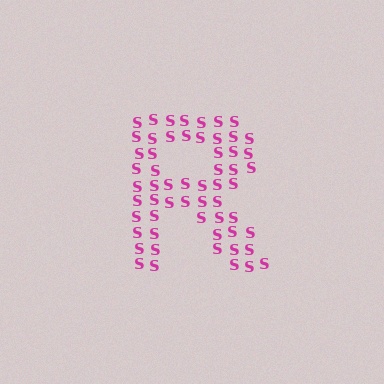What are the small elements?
The small elements are letter S's.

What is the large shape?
The large shape is the letter R.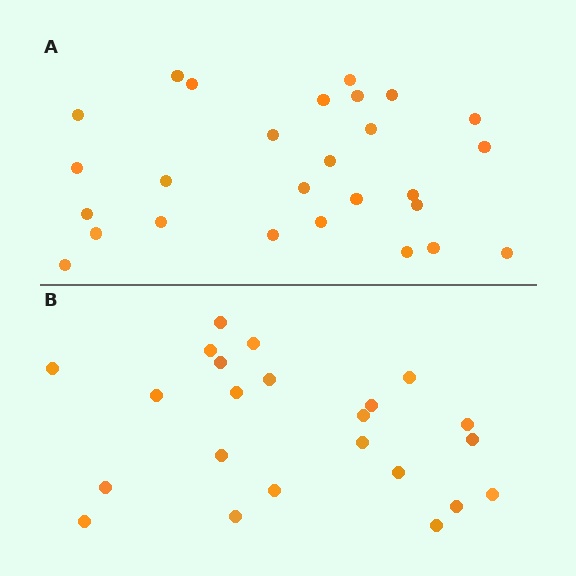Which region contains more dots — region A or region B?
Region A (the top region) has more dots.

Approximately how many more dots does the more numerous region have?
Region A has about 4 more dots than region B.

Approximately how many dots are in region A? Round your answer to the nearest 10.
About 30 dots. (The exact count is 27, which rounds to 30.)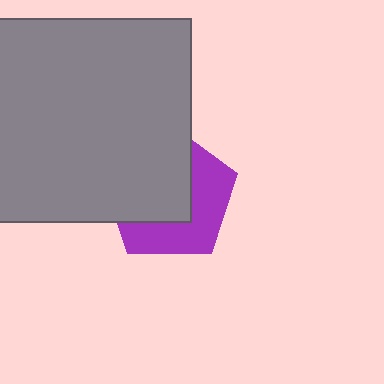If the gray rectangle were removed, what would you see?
You would see the complete purple pentagon.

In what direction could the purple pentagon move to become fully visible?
The purple pentagon could move toward the lower-right. That would shift it out from behind the gray rectangle entirely.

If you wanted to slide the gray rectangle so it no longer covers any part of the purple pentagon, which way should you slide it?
Slide it toward the upper-left — that is the most direct way to separate the two shapes.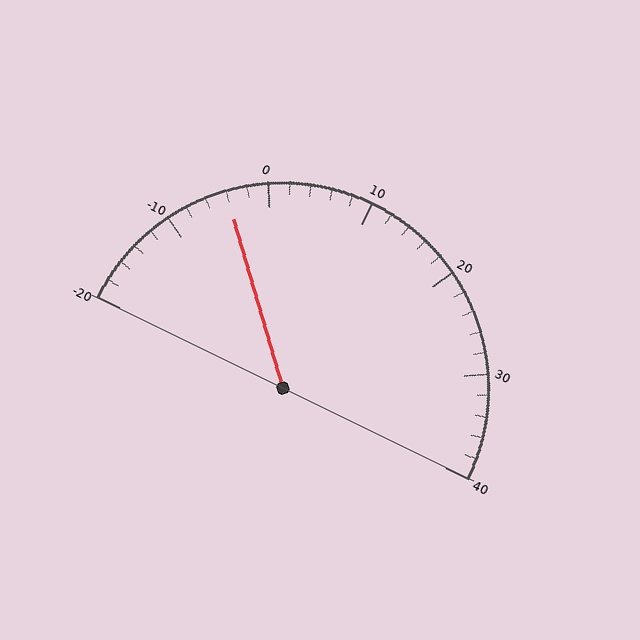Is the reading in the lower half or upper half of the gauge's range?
The reading is in the lower half of the range (-20 to 40).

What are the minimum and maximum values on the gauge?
The gauge ranges from -20 to 40.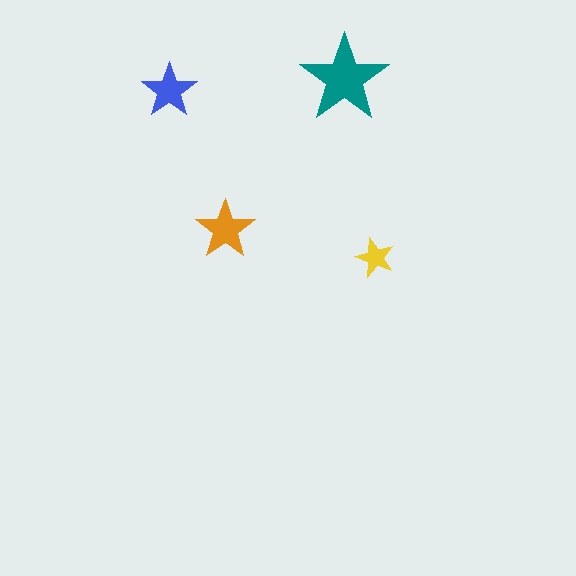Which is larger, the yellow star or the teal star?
The teal one.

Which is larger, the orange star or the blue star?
The orange one.